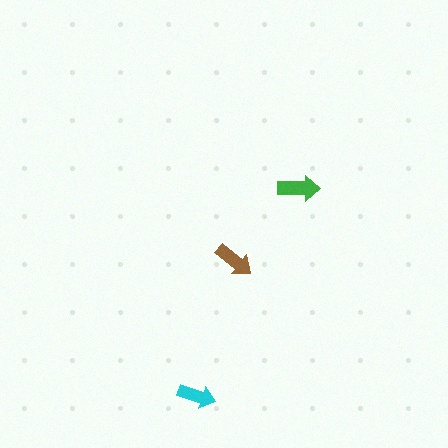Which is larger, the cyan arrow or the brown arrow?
The brown one.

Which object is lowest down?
The cyan arrow is bottommost.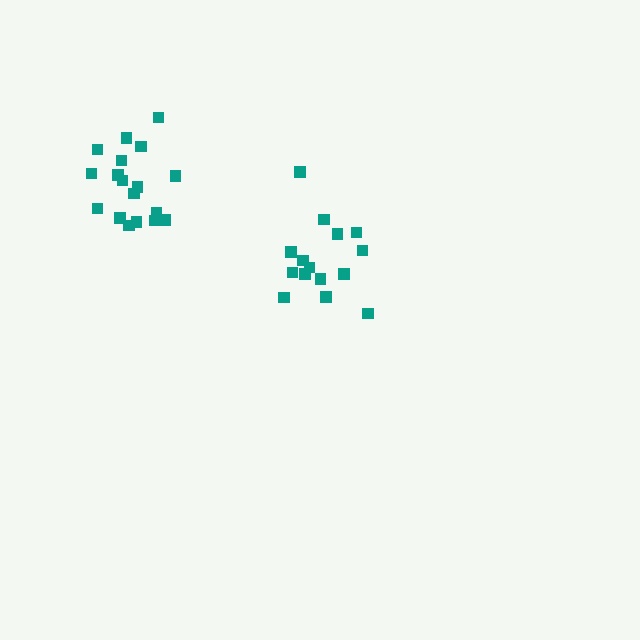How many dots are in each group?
Group 1: 15 dots, Group 2: 18 dots (33 total).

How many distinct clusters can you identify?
There are 2 distinct clusters.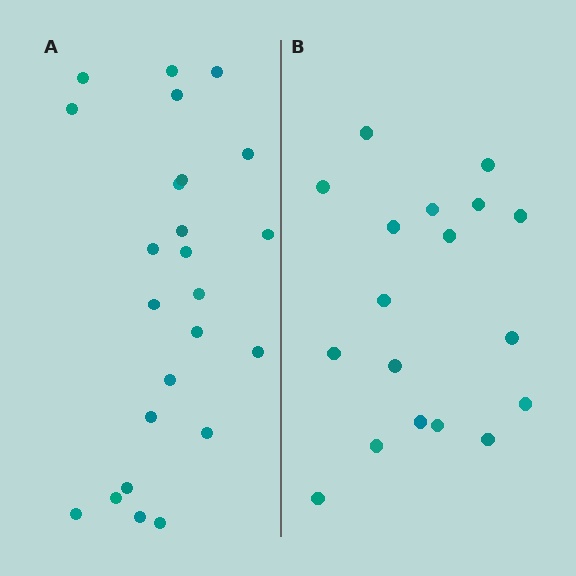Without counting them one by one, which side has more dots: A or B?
Region A (the left region) has more dots.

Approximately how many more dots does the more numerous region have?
Region A has about 6 more dots than region B.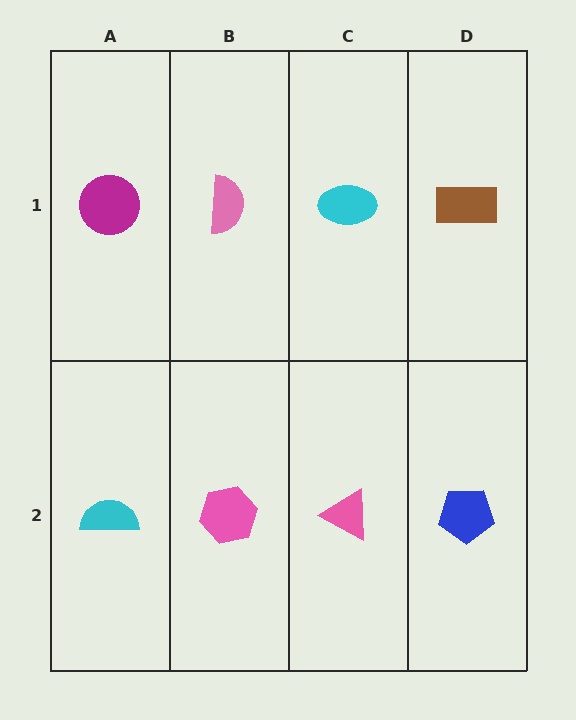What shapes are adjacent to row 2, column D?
A brown rectangle (row 1, column D), a pink triangle (row 2, column C).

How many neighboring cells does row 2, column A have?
2.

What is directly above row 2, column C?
A cyan ellipse.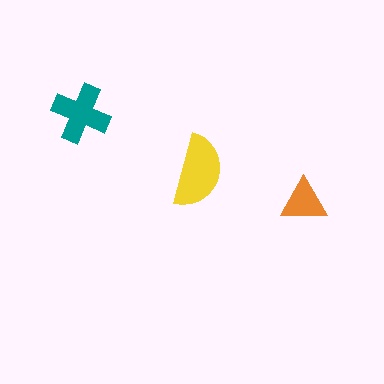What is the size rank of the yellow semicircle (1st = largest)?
1st.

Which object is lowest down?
The orange triangle is bottommost.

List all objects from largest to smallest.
The yellow semicircle, the teal cross, the orange triangle.